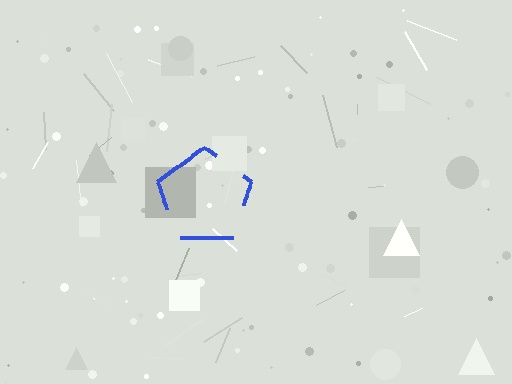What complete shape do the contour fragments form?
The contour fragments form a pentagon.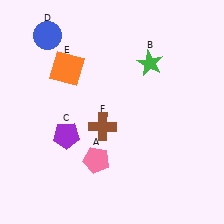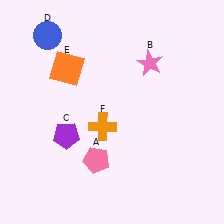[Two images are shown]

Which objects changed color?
B changed from green to pink. F changed from brown to orange.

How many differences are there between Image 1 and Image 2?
There are 2 differences between the two images.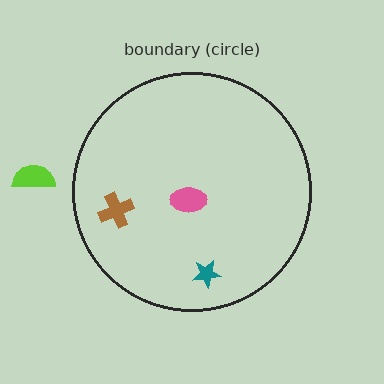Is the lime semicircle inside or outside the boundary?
Outside.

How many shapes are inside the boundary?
3 inside, 1 outside.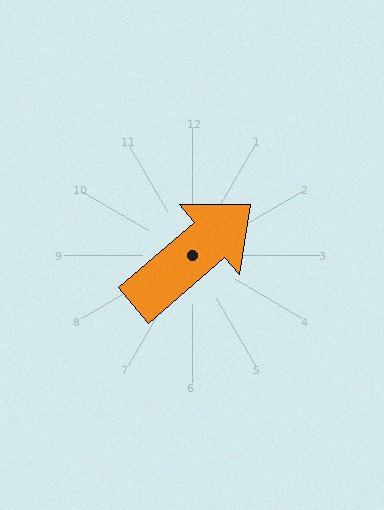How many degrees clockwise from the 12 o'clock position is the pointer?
Approximately 49 degrees.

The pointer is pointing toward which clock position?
Roughly 2 o'clock.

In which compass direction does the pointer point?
Northeast.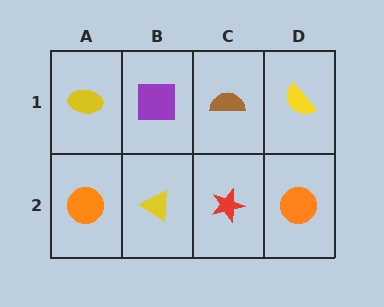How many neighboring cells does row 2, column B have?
3.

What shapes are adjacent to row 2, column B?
A purple square (row 1, column B), an orange circle (row 2, column A), a red star (row 2, column C).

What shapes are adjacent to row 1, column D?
An orange circle (row 2, column D), a brown semicircle (row 1, column C).